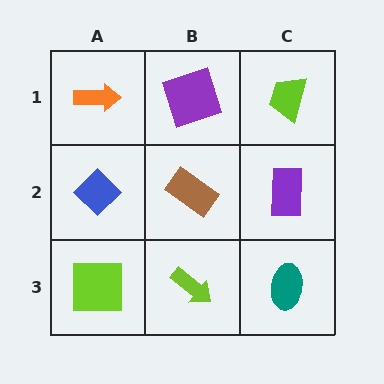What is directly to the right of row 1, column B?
A lime trapezoid.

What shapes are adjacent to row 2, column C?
A lime trapezoid (row 1, column C), a teal ellipse (row 3, column C), a brown rectangle (row 2, column B).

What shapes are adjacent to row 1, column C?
A purple rectangle (row 2, column C), a purple square (row 1, column B).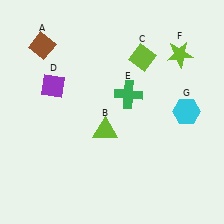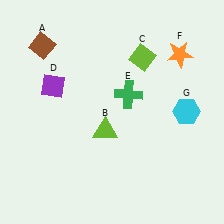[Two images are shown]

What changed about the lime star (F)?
In Image 1, F is lime. In Image 2, it changed to orange.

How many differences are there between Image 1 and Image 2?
There is 1 difference between the two images.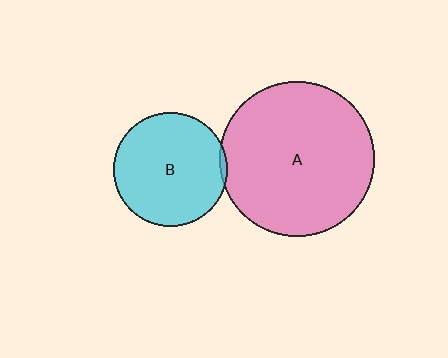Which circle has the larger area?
Circle A (pink).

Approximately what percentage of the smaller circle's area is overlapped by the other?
Approximately 5%.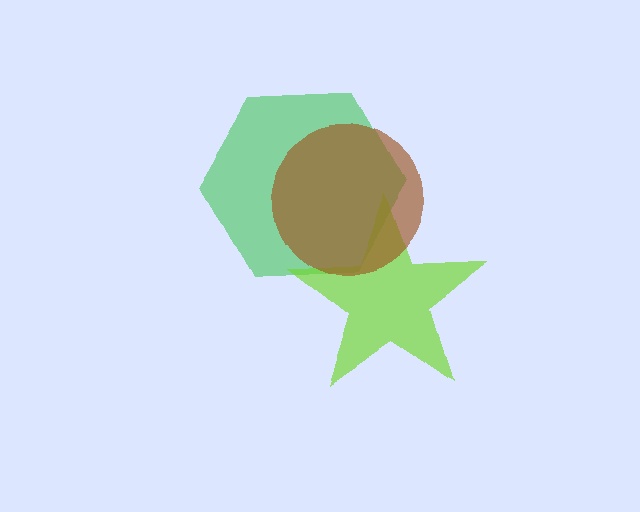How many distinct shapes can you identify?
There are 3 distinct shapes: a green hexagon, a lime star, a brown circle.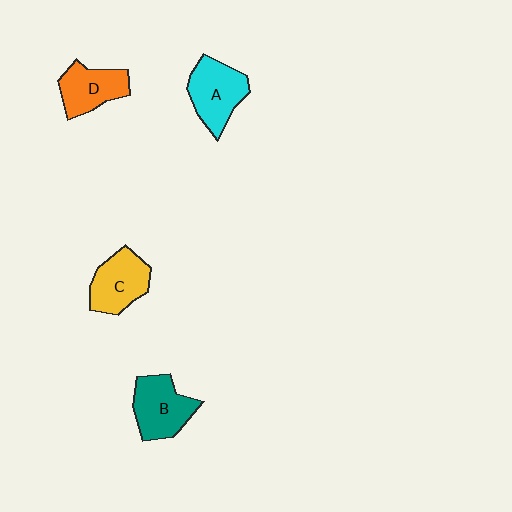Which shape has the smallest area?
Shape D (orange).